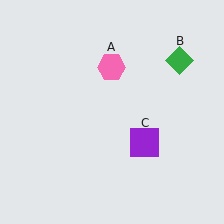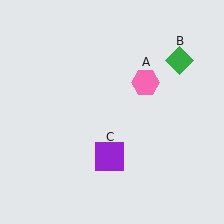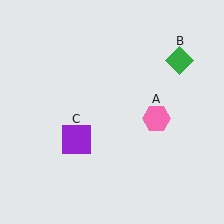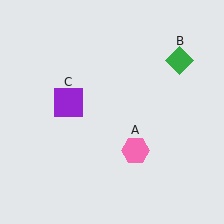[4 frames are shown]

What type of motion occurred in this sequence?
The pink hexagon (object A), purple square (object C) rotated clockwise around the center of the scene.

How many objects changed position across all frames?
2 objects changed position: pink hexagon (object A), purple square (object C).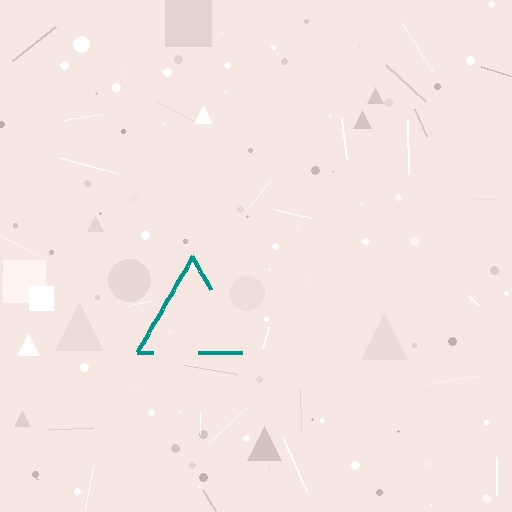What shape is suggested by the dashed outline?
The dashed outline suggests a triangle.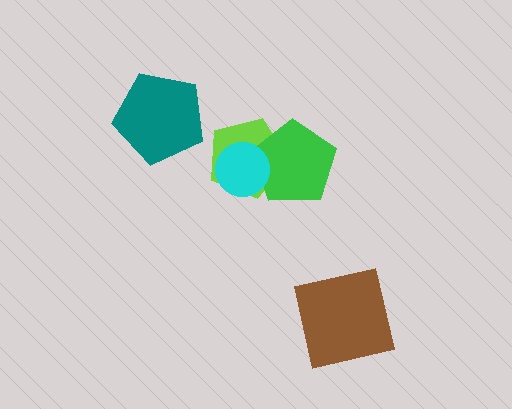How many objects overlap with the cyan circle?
2 objects overlap with the cyan circle.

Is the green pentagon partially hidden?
Yes, it is partially covered by another shape.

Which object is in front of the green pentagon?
The cyan circle is in front of the green pentagon.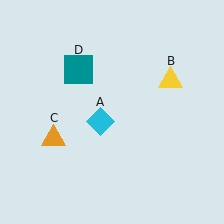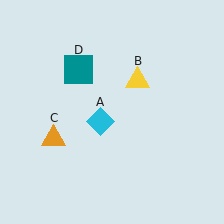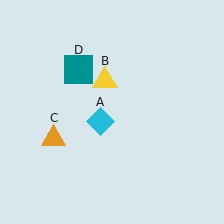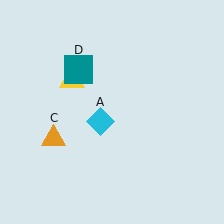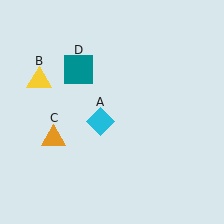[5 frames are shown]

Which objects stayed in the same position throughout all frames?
Cyan diamond (object A) and orange triangle (object C) and teal square (object D) remained stationary.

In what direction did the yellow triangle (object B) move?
The yellow triangle (object B) moved left.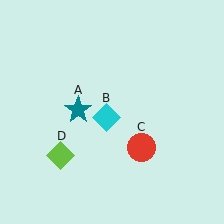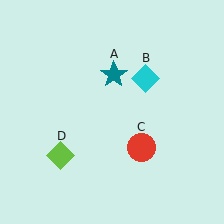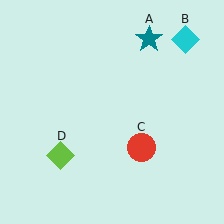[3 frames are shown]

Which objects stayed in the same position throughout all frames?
Red circle (object C) and lime diamond (object D) remained stationary.